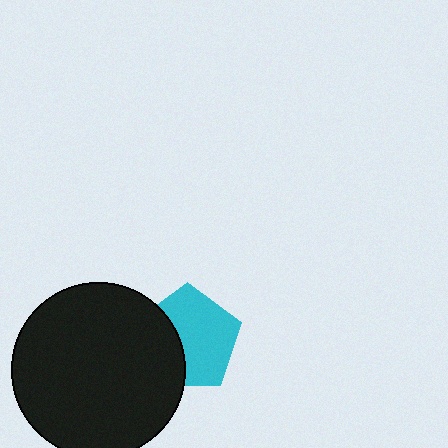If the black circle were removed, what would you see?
You would see the complete cyan pentagon.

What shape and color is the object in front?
The object in front is a black circle.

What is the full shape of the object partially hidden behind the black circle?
The partially hidden object is a cyan pentagon.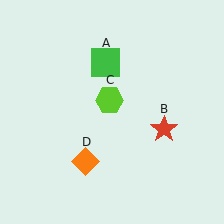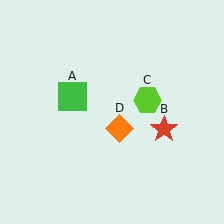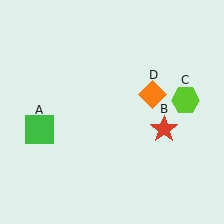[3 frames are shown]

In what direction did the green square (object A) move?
The green square (object A) moved down and to the left.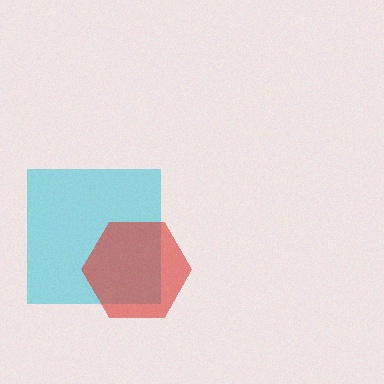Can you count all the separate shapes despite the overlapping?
Yes, there are 2 separate shapes.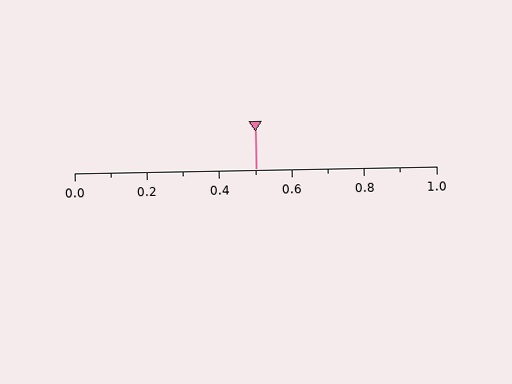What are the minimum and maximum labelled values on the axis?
The axis runs from 0.0 to 1.0.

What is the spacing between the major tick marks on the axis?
The major ticks are spaced 0.2 apart.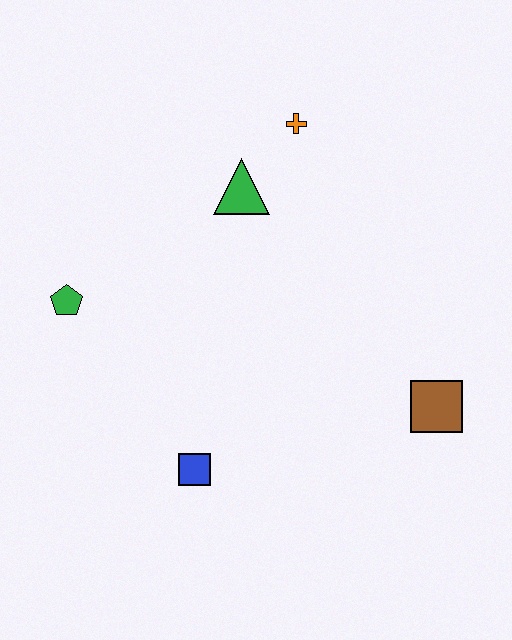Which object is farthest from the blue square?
The orange cross is farthest from the blue square.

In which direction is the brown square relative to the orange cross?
The brown square is below the orange cross.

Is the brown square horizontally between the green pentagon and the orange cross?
No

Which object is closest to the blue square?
The green pentagon is closest to the blue square.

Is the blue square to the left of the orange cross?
Yes